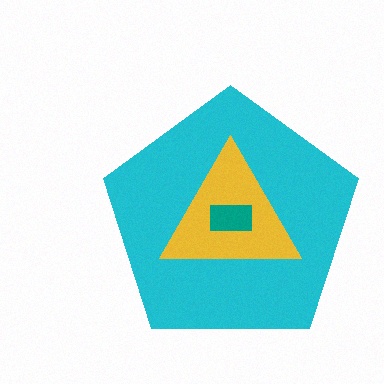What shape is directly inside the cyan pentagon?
The yellow triangle.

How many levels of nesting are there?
3.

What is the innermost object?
The teal rectangle.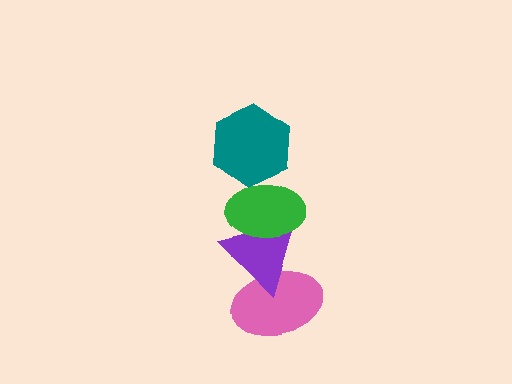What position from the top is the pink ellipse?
The pink ellipse is 4th from the top.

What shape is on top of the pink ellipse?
The purple triangle is on top of the pink ellipse.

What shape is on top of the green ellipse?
The teal hexagon is on top of the green ellipse.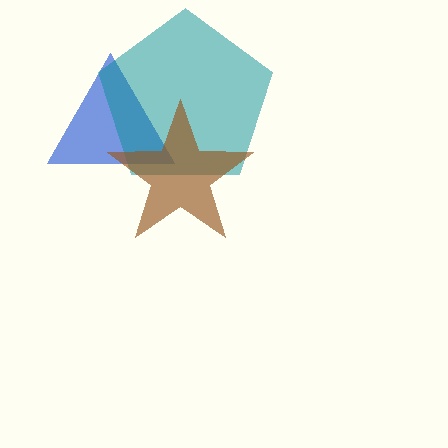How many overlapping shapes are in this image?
There are 3 overlapping shapes in the image.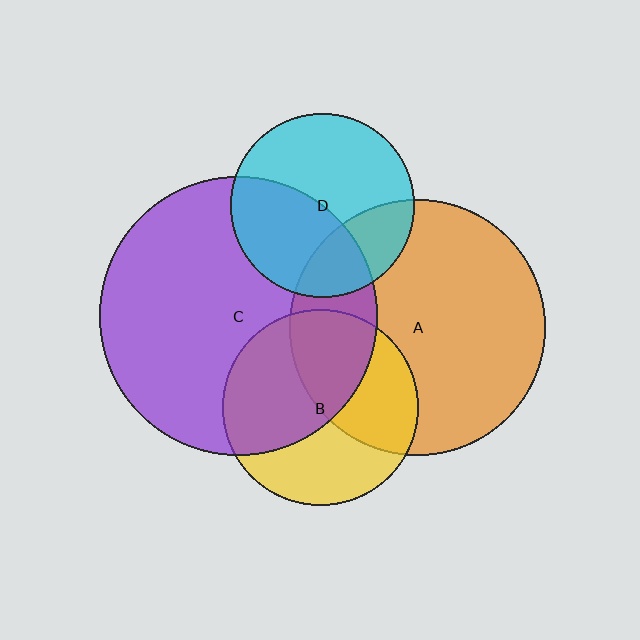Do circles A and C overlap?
Yes.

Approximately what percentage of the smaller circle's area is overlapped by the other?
Approximately 25%.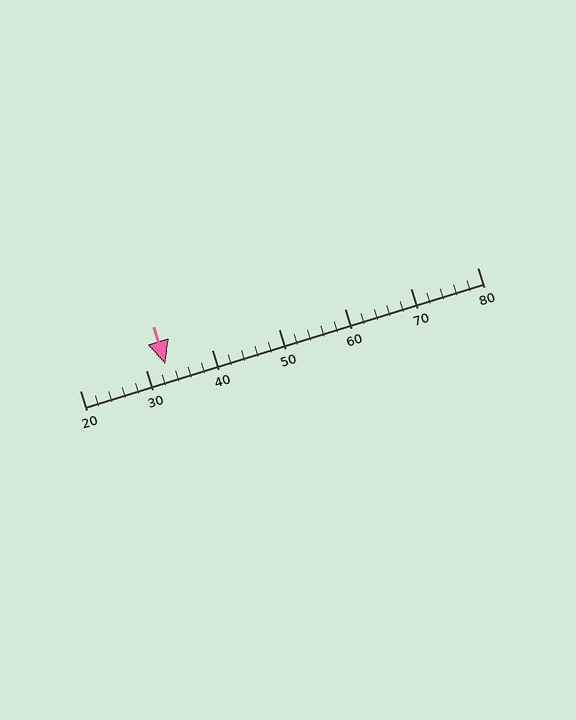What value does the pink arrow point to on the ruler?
The pink arrow points to approximately 33.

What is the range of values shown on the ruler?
The ruler shows values from 20 to 80.